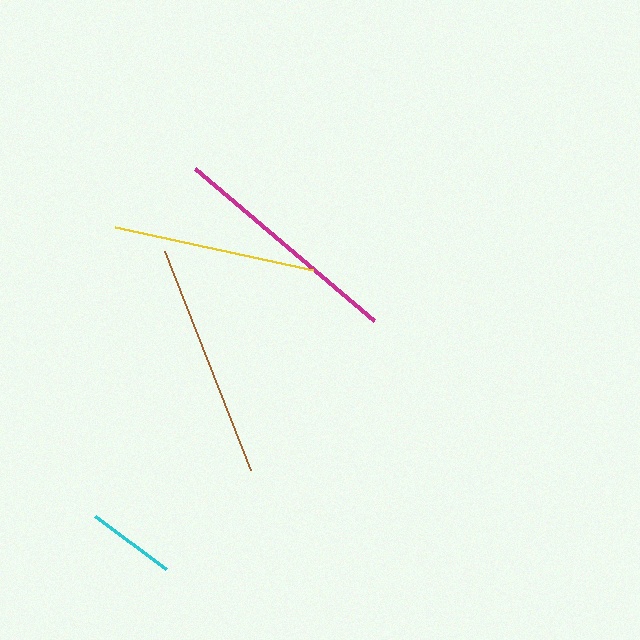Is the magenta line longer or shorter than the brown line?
The brown line is longer than the magenta line.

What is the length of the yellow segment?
The yellow segment is approximately 203 pixels long.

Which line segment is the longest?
The brown line is the longest at approximately 236 pixels.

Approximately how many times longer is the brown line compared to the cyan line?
The brown line is approximately 2.7 times the length of the cyan line.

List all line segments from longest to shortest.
From longest to shortest: brown, magenta, yellow, cyan.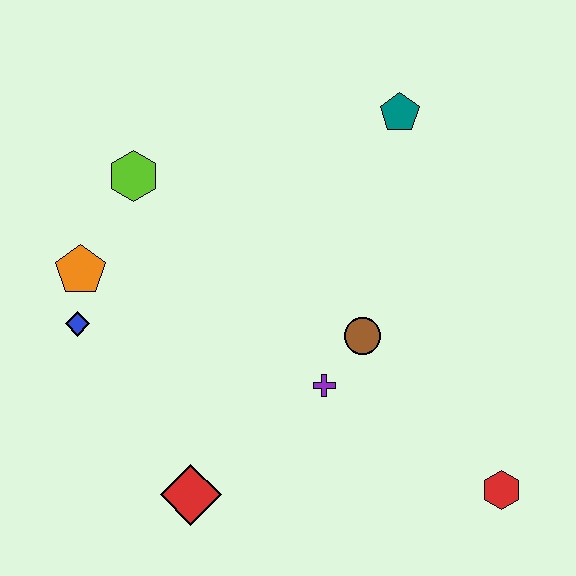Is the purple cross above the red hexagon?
Yes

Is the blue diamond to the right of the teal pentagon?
No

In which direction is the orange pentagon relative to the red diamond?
The orange pentagon is above the red diamond.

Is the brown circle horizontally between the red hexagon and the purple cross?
Yes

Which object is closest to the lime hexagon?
The orange pentagon is closest to the lime hexagon.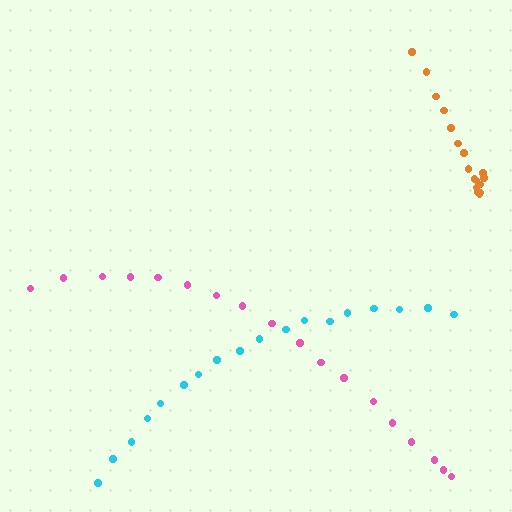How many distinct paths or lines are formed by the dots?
There are 3 distinct paths.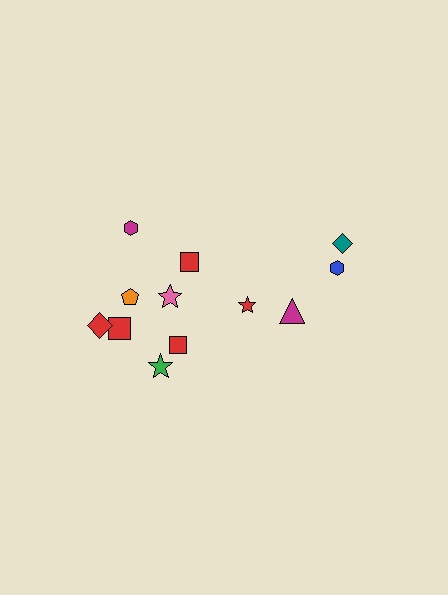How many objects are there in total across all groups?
There are 12 objects.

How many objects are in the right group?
There are 4 objects.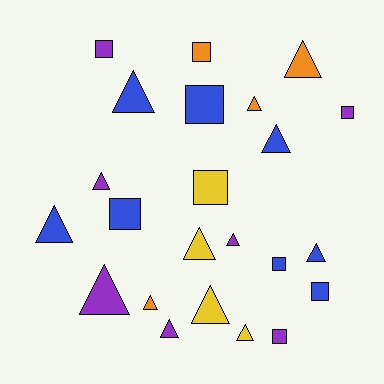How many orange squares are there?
There is 1 orange square.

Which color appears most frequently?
Blue, with 8 objects.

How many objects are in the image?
There are 23 objects.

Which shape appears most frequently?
Triangle, with 14 objects.